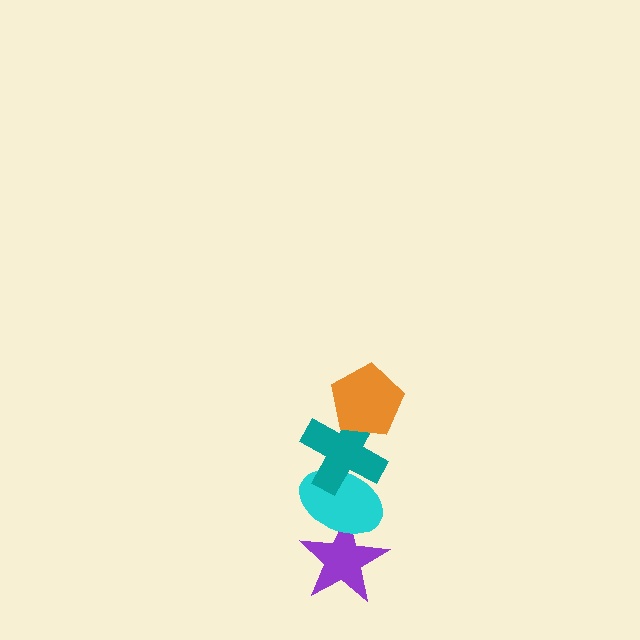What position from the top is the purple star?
The purple star is 4th from the top.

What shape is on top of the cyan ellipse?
The teal cross is on top of the cyan ellipse.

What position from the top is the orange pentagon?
The orange pentagon is 1st from the top.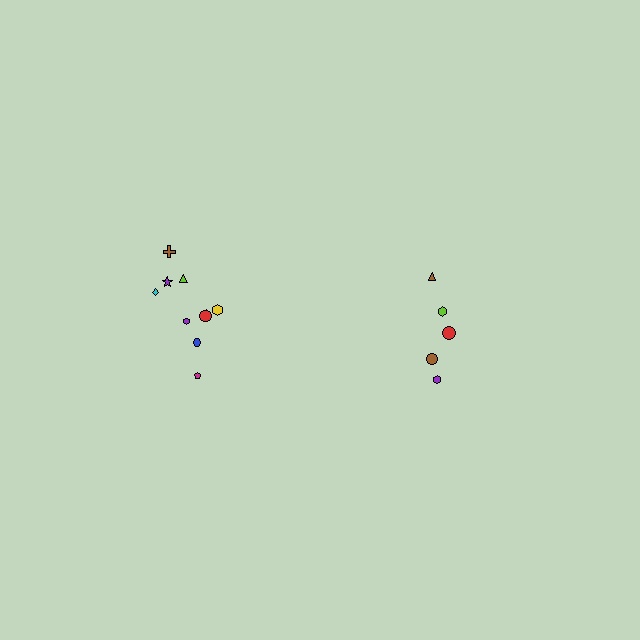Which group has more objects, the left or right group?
The left group.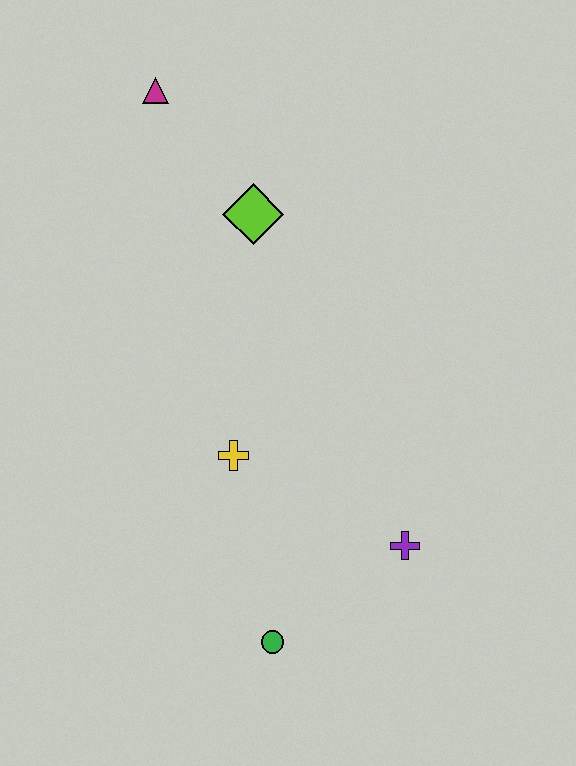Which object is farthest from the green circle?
The magenta triangle is farthest from the green circle.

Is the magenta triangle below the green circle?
No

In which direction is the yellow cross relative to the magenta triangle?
The yellow cross is below the magenta triangle.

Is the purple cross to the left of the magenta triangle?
No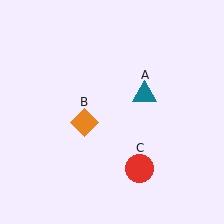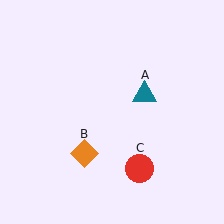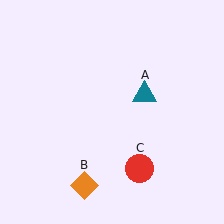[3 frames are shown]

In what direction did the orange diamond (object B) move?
The orange diamond (object B) moved down.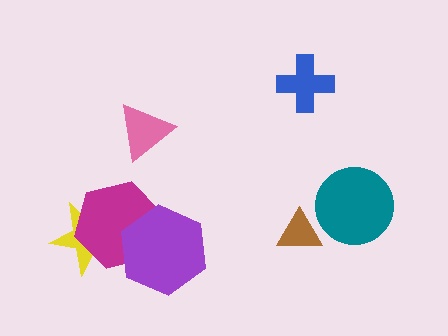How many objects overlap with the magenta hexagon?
2 objects overlap with the magenta hexagon.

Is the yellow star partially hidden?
Yes, it is partially covered by another shape.